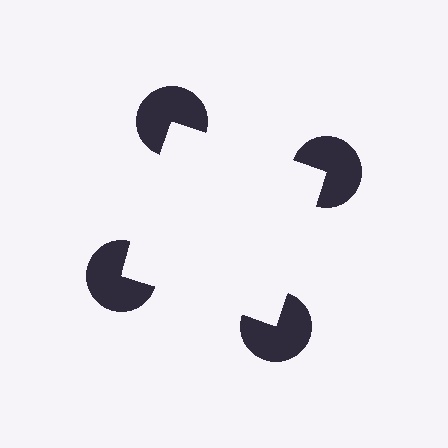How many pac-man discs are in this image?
There are 4 — one at each vertex of the illusory square.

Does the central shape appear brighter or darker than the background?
It typically appears slightly brighter than the background, even though no actual brightness change is drawn.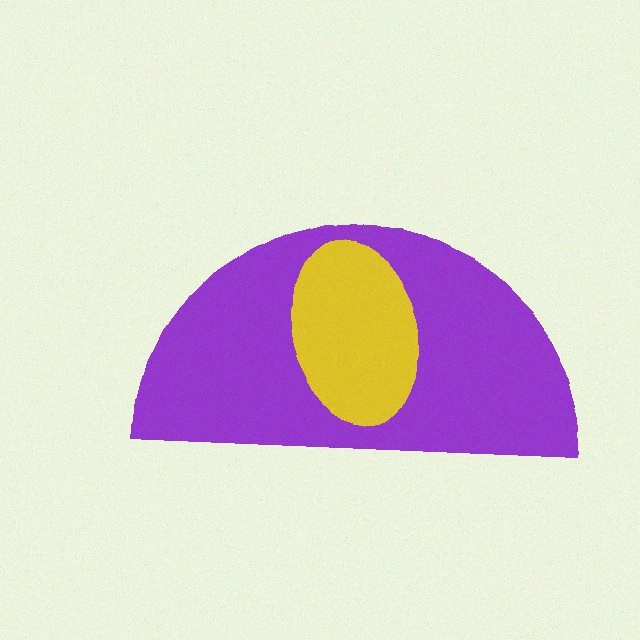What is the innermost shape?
The yellow ellipse.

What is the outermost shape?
The purple semicircle.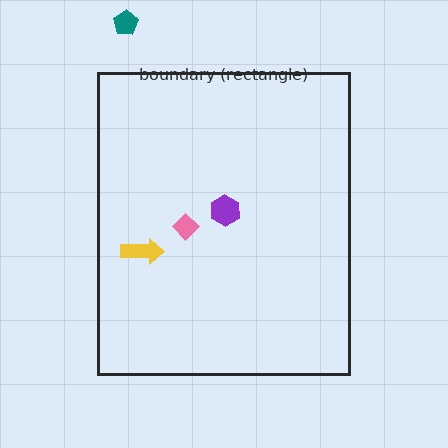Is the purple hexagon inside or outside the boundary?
Inside.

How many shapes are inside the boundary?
3 inside, 1 outside.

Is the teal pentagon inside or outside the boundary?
Outside.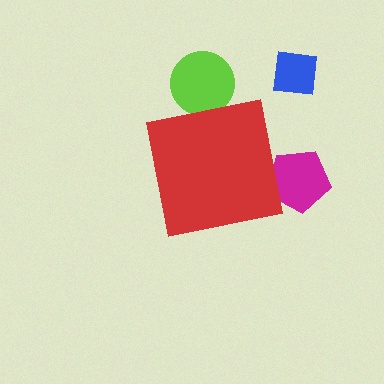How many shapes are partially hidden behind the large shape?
2 shapes are partially hidden.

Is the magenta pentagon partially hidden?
Yes, the magenta pentagon is partially hidden behind the red square.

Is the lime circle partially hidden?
Yes, the lime circle is partially hidden behind the red square.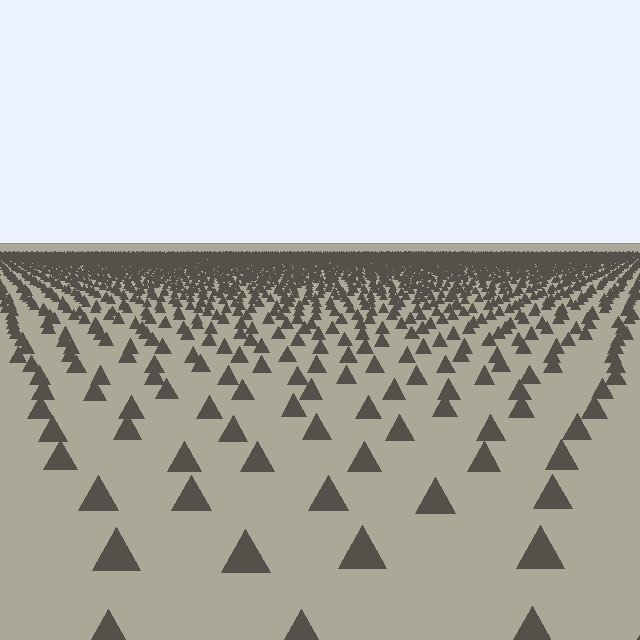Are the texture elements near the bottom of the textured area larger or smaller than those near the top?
Larger. Near the bottom, elements are closer to the viewer and appear at a bigger on-screen size.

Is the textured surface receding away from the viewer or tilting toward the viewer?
The surface is receding away from the viewer. Texture elements get smaller and denser toward the top.